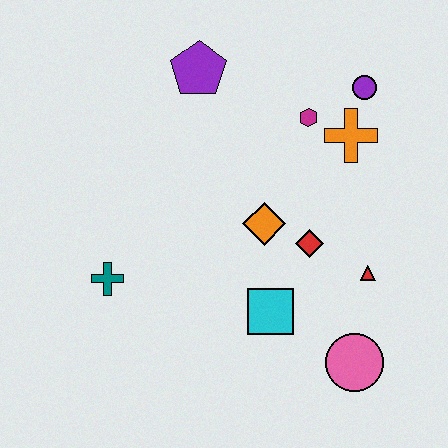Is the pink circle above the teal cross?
No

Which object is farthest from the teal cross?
The purple circle is farthest from the teal cross.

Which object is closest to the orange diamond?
The red diamond is closest to the orange diamond.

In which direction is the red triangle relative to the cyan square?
The red triangle is to the right of the cyan square.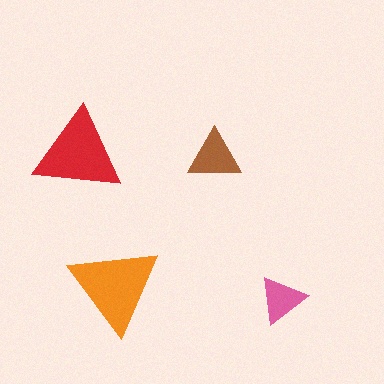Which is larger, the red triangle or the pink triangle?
The red one.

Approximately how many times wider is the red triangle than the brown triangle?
About 1.5 times wider.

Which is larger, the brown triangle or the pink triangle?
The brown one.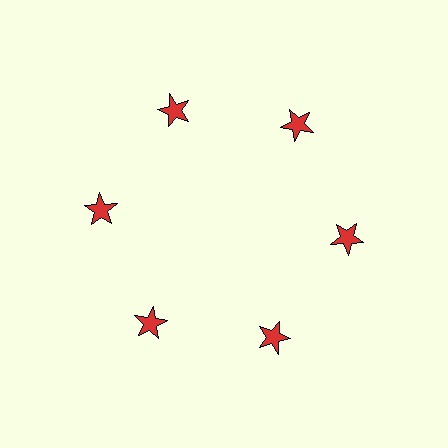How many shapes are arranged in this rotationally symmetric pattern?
There are 6 shapes, arranged in 6 groups of 1.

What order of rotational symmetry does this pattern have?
This pattern has 6-fold rotational symmetry.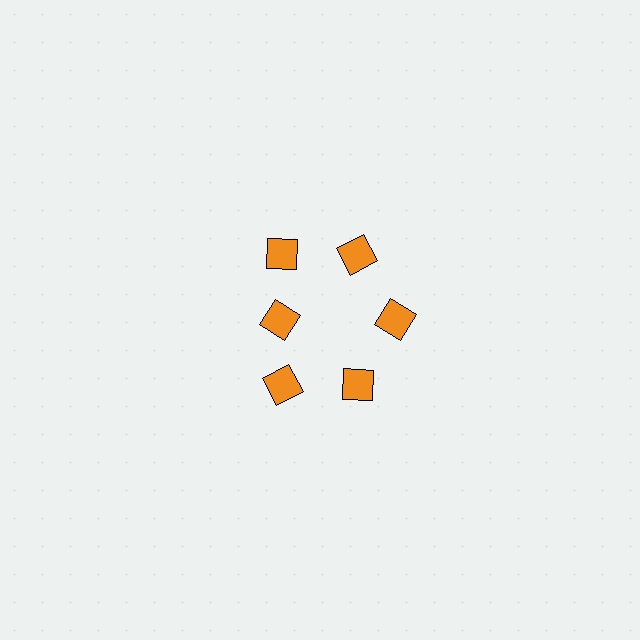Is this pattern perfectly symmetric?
No. The 6 orange diamonds are arranged in a ring, but one element near the 9 o'clock position is pulled inward toward the center, breaking the 6-fold rotational symmetry.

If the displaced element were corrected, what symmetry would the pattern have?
It would have 6-fold rotational symmetry — the pattern would map onto itself every 60 degrees.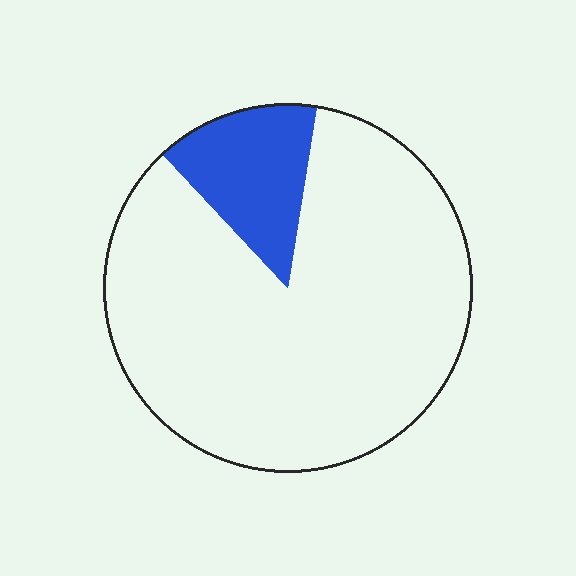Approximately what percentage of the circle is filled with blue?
Approximately 15%.